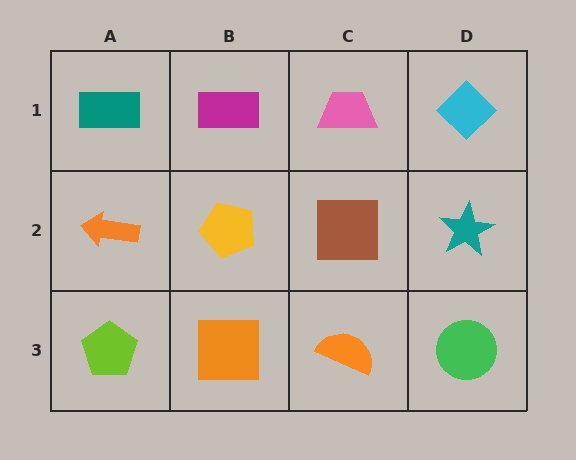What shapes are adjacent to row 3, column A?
An orange arrow (row 2, column A), an orange square (row 3, column B).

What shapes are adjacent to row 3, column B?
A yellow pentagon (row 2, column B), a lime pentagon (row 3, column A), an orange semicircle (row 3, column C).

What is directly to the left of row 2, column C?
A yellow pentagon.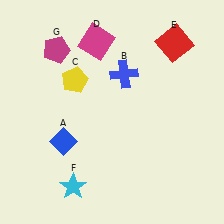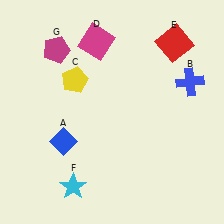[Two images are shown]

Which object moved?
The blue cross (B) moved right.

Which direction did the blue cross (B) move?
The blue cross (B) moved right.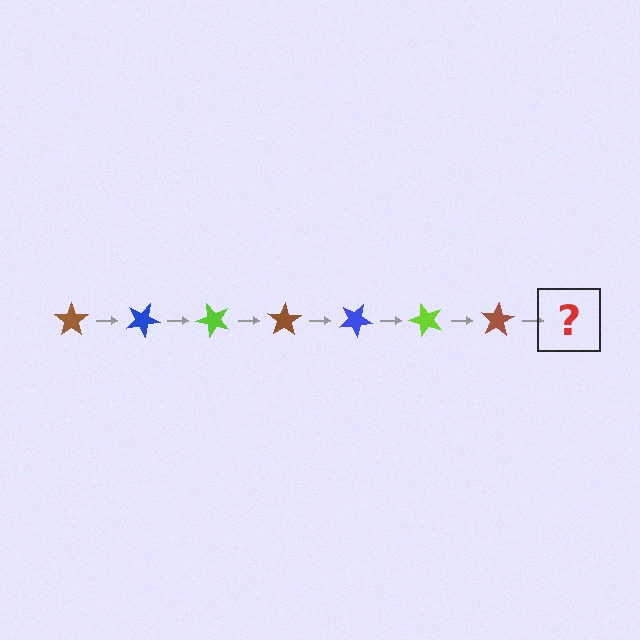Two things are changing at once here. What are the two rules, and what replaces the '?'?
The two rules are that it rotates 25 degrees each step and the color cycles through brown, blue, and lime. The '?' should be a blue star, rotated 175 degrees from the start.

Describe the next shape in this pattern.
It should be a blue star, rotated 175 degrees from the start.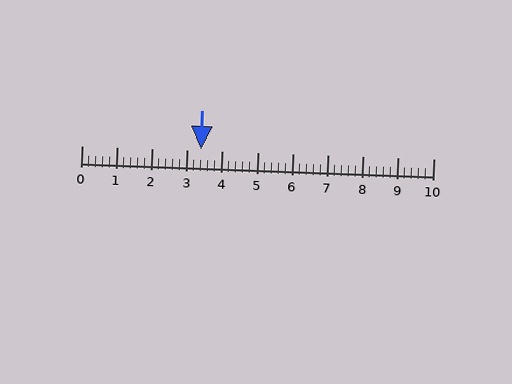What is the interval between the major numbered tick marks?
The major tick marks are spaced 1 units apart.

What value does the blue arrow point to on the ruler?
The blue arrow points to approximately 3.4.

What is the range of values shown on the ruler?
The ruler shows values from 0 to 10.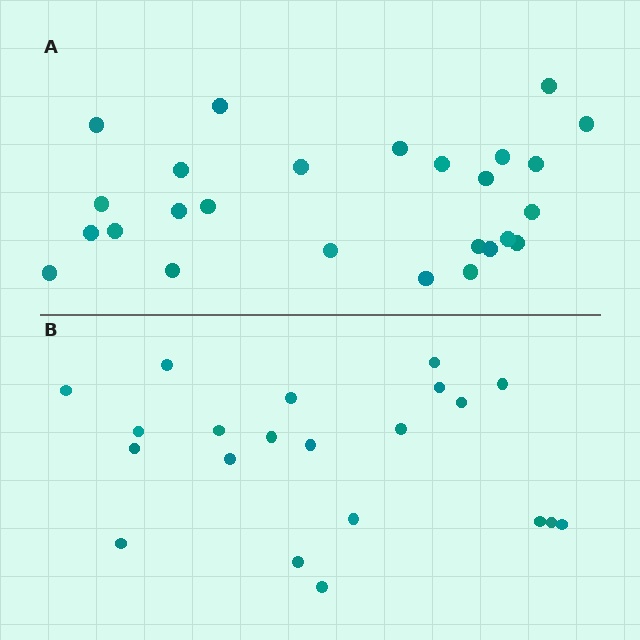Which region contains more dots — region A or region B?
Region A (the top region) has more dots.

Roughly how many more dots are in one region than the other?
Region A has about 5 more dots than region B.